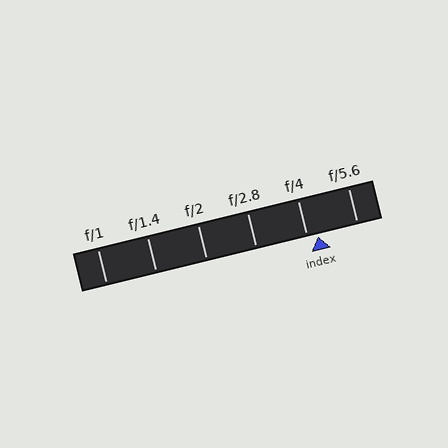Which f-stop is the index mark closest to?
The index mark is closest to f/4.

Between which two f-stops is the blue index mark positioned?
The index mark is between f/4 and f/5.6.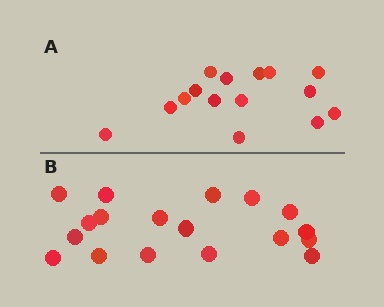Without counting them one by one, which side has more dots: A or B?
Region B (the bottom region) has more dots.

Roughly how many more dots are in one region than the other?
Region B has just a few more — roughly 2 or 3 more dots than region A.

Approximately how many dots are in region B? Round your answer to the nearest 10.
About 20 dots. (The exact count is 18, which rounds to 20.)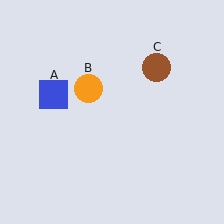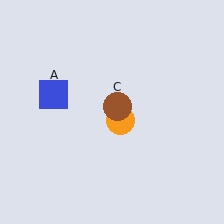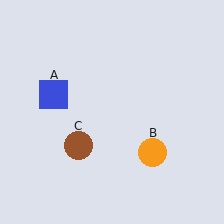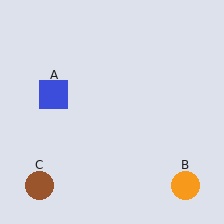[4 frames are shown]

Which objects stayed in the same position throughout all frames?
Blue square (object A) remained stationary.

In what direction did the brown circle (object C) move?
The brown circle (object C) moved down and to the left.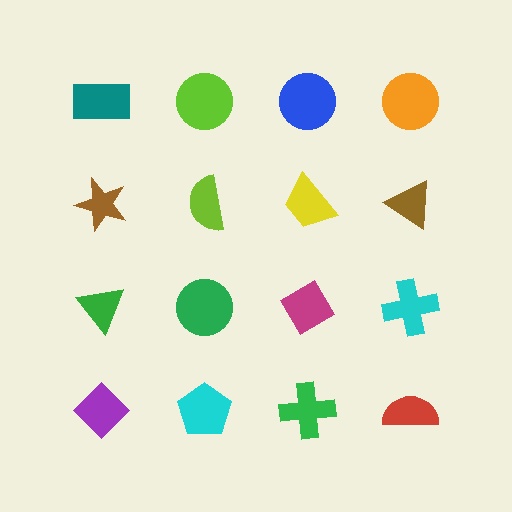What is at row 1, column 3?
A blue circle.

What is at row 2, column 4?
A brown triangle.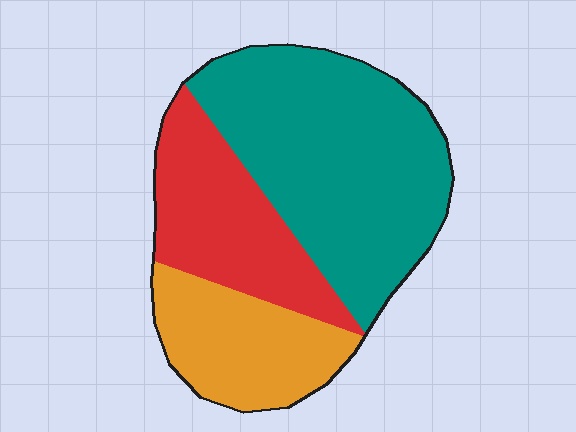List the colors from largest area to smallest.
From largest to smallest: teal, red, orange.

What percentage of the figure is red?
Red covers 26% of the figure.